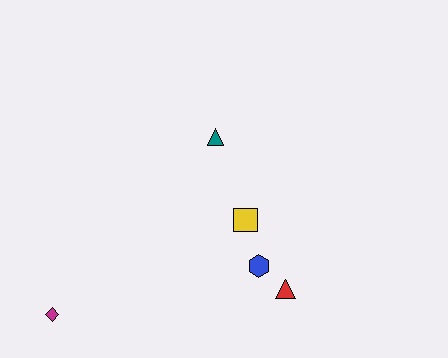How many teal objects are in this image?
There is 1 teal object.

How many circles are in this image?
There are no circles.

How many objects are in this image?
There are 5 objects.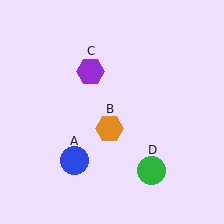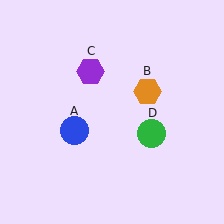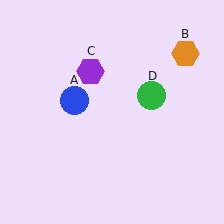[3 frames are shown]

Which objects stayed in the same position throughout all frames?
Purple hexagon (object C) remained stationary.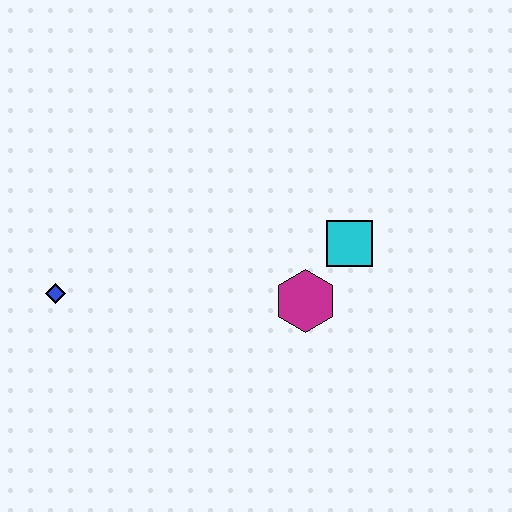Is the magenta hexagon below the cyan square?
Yes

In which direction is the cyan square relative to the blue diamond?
The cyan square is to the right of the blue diamond.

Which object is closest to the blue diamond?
The magenta hexagon is closest to the blue diamond.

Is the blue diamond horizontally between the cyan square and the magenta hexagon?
No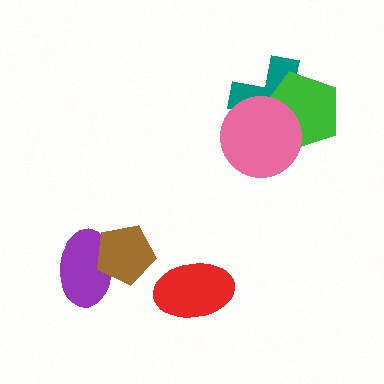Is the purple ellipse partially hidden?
Yes, it is partially covered by another shape.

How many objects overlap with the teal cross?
2 objects overlap with the teal cross.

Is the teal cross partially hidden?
Yes, it is partially covered by another shape.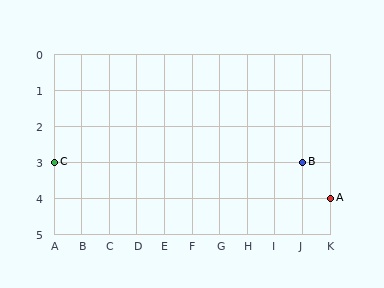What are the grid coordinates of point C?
Point C is at grid coordinates (A, 3).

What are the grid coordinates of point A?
Point A is at grid coordinates (K, 4).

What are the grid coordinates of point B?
Point B is at grid coordinates (J, 3).